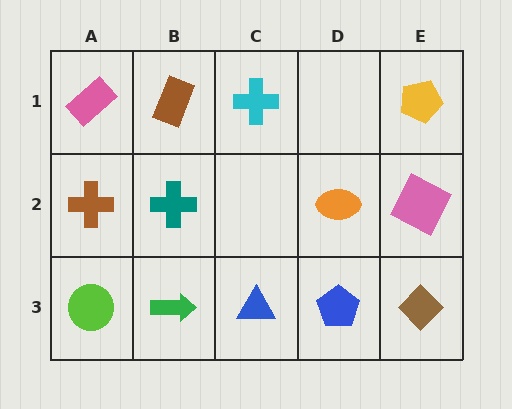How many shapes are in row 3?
5 shapes.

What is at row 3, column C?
A blue triangle.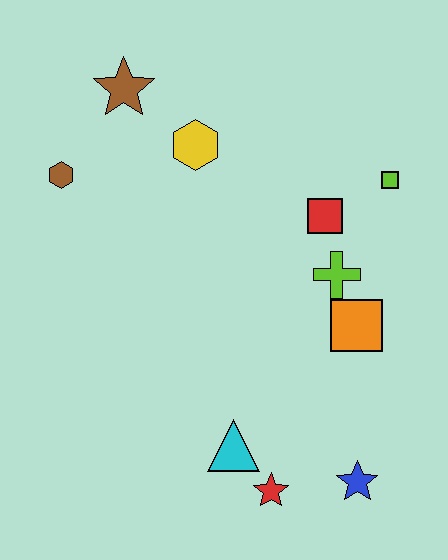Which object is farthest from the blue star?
The brown star is farthest from the blue star.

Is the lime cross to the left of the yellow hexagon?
No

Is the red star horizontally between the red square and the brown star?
Yes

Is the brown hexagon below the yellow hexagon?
Yes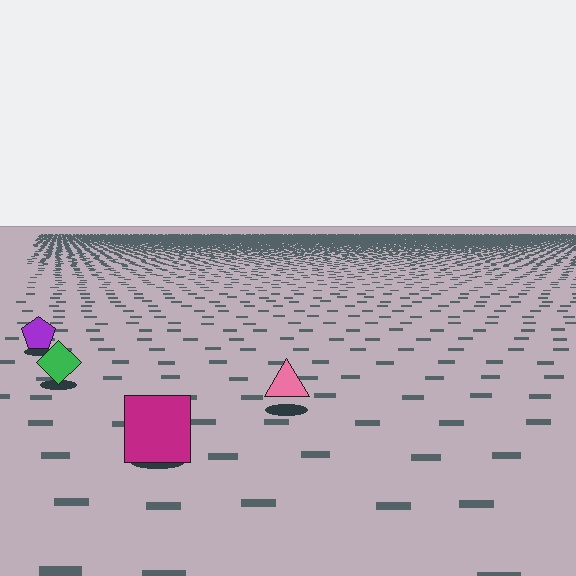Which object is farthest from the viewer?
The purple pentagon is farthest from the viewer. It appears smaller and the ground texture around it is denser.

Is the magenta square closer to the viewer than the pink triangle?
Yes. The magenta square is closer — you can tell from the texture gradient: the ground texture is coarser near it.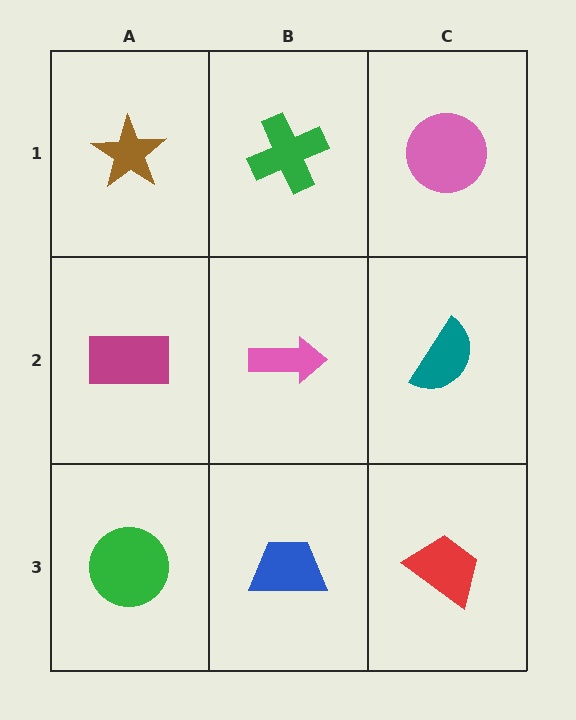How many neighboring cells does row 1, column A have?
2.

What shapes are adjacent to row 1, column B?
A pink arrow (row 2, column B), a brown star (row 1, column A), a pink circle (row 1, column C).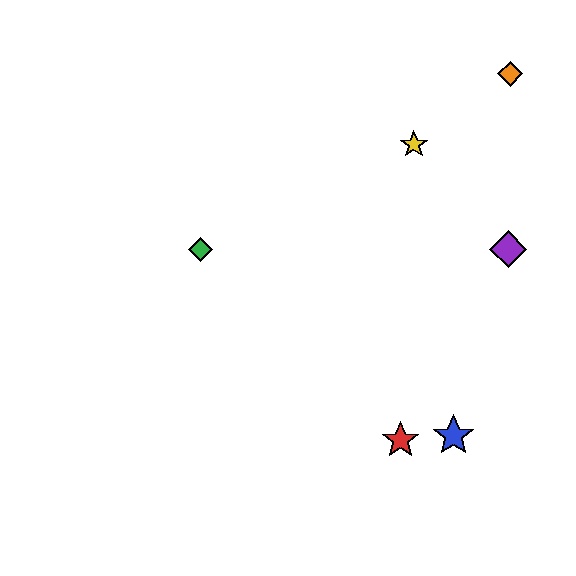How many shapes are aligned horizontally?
2 shapes (the green diamond, the purple diamond) are aligned horizontally.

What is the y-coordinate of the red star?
The red star is at y≈440.